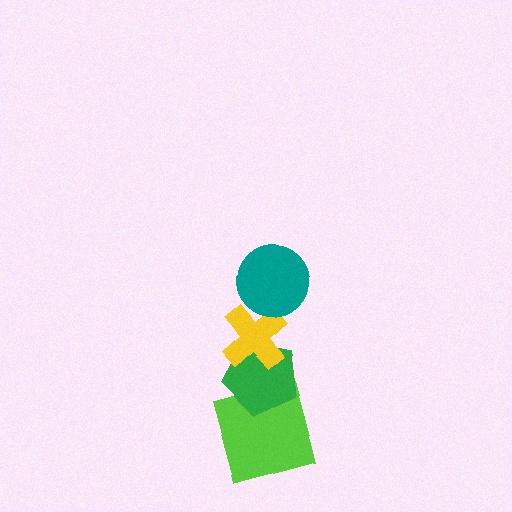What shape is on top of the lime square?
The green pentagon is on top of the lime square.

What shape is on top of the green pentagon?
The yellow cross is on top of the green pentagon.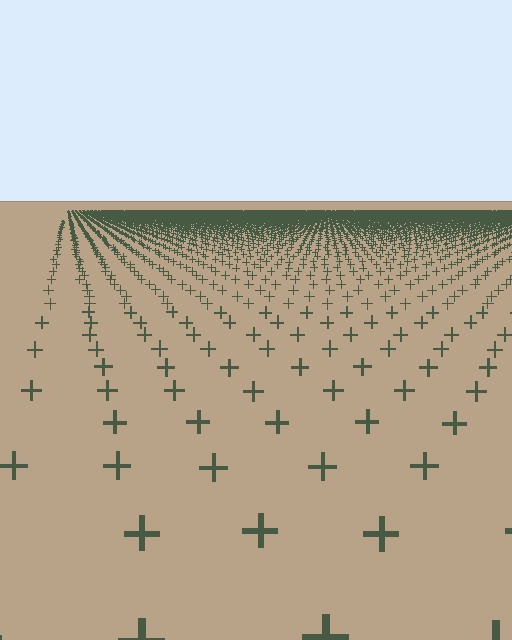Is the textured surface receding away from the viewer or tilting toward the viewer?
The surface is receding away from the viewer. Texture elements get smaller and denser toward the top.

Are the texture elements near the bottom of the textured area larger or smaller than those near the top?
Larger. Near the bottom, elements are closer to the viewer and appear at a bigger on-screen size.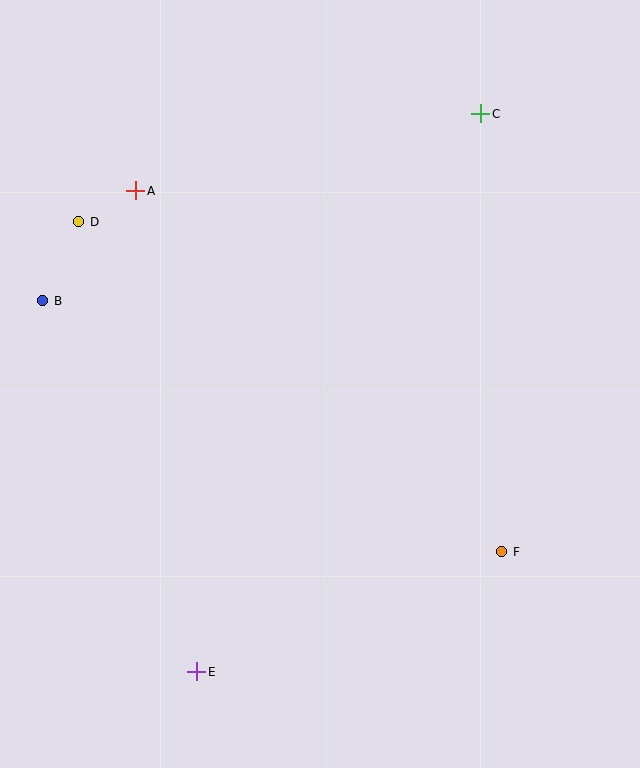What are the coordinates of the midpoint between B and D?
The midpoint between B and D is at (61, 261).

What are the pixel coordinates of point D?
Point D is at (79, 222).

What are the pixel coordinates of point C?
Point C is at (481, 114).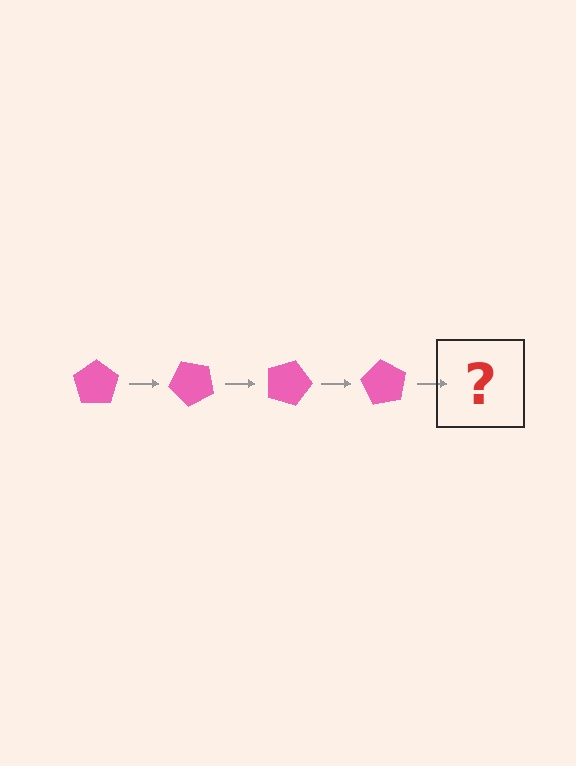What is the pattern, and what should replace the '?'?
The pattern is that the pentagon rotates 45 degrees each step. The '?' should be a pink pentagon rotated 180 degrees.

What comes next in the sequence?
The next element should be a pink pentagon rotated 180 degrees.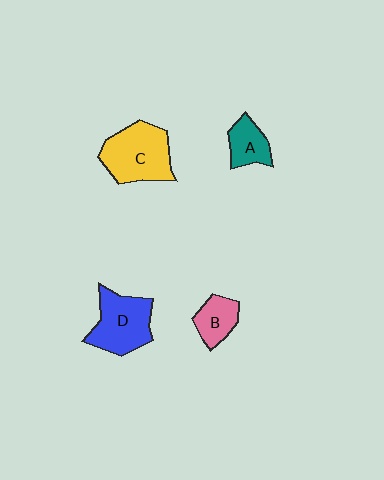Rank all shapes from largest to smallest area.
From largest to smallest: C (yellow), D (blue), A (teal), B (pink).